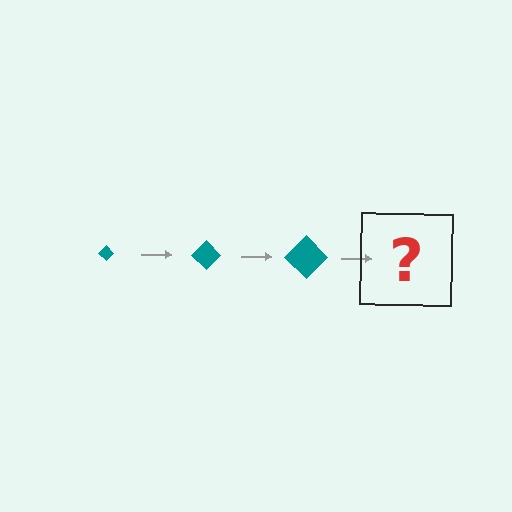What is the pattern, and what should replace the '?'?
The pattern is that the diamond gets progressively larger each step. The '?' should be a teal diamond, larger than the previous one.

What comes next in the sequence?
The next element should be a teal diamond, larger than the previous one.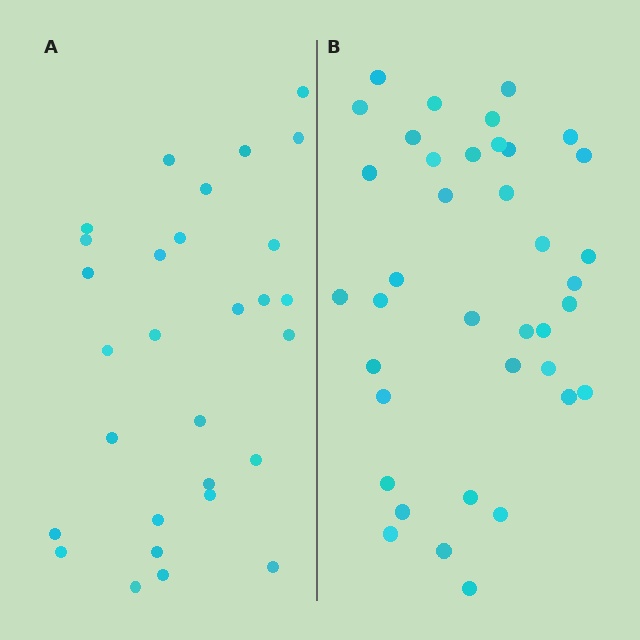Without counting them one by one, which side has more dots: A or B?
Region B (the right region) has more dots.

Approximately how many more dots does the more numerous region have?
Region B has roughly 8 or so more dots than region A.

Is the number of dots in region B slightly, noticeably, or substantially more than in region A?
Region B has noticeably more, but not dramatically so. The ratio is roughly 1.3 to 1.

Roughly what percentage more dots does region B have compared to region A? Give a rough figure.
About 30% more.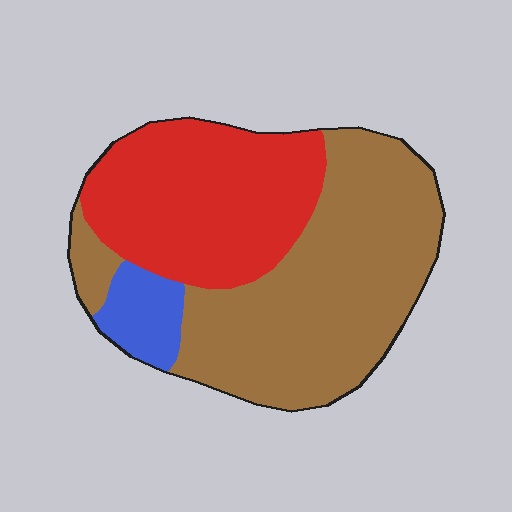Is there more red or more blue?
Red.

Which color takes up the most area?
Brown, at roughly 55%.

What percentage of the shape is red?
Red covers about 35% of the shape.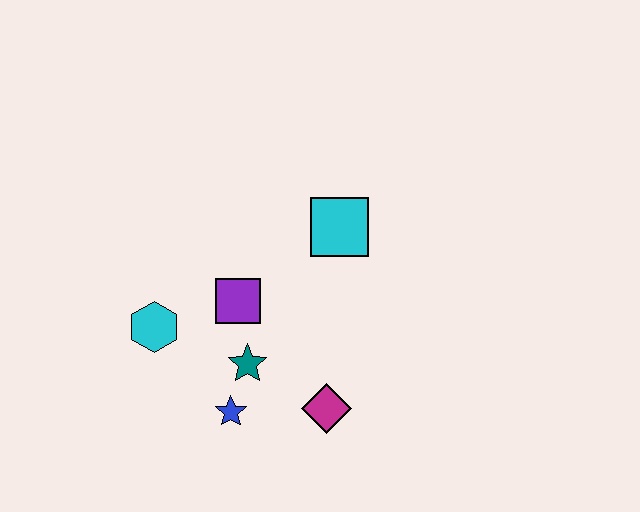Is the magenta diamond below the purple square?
Yes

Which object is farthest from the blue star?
The cyan square is farthest from the blue star.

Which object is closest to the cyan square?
The purple square is closest to the cyan square.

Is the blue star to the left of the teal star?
Yes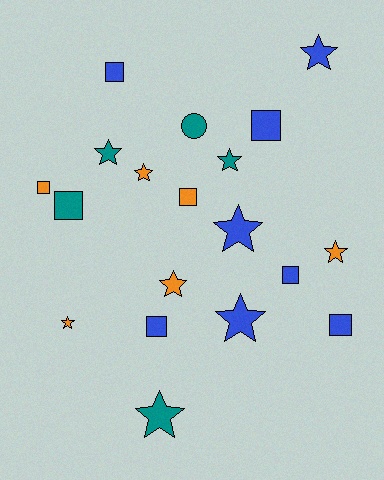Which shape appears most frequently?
Star, with 10 objects.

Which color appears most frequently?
Blue, with 8 objects.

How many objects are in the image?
There are 19 objects.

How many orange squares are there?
There are 2 orange squares.